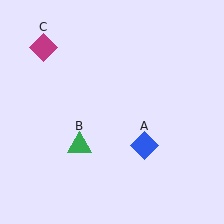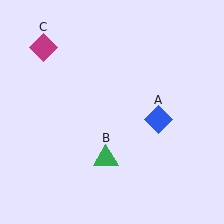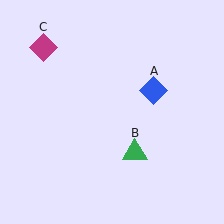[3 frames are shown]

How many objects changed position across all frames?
2 objects changed position: blue diamond (object A), green triangle (object B).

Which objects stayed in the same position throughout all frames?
Magenta diamond (object C) remained stationary.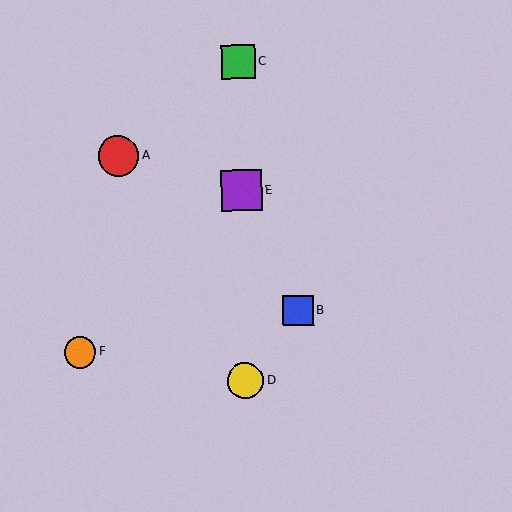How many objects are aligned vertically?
3 objects (C, D, E) are aligned vertically.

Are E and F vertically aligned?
No, E is at x≈241 and F is at x≈80.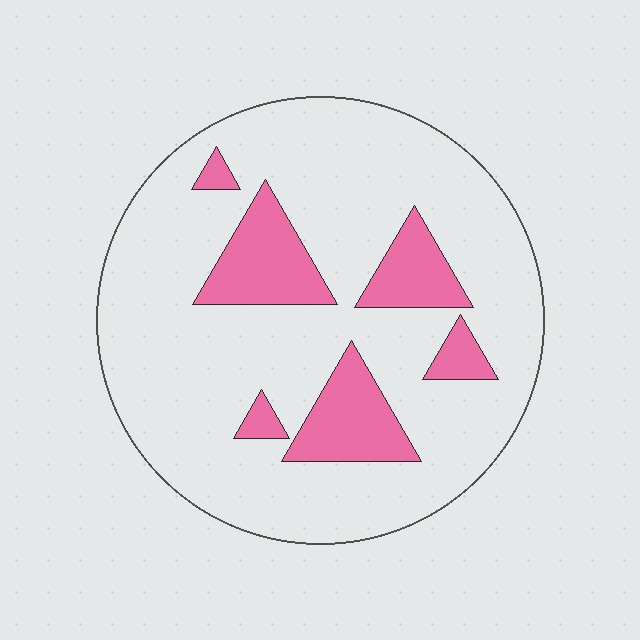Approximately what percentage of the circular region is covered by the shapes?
Approximately 20%.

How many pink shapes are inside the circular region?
6.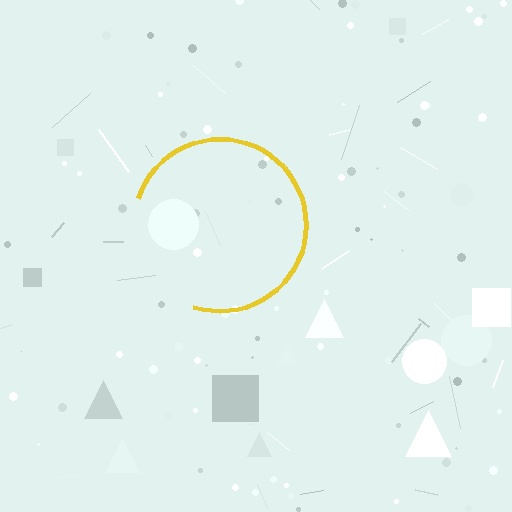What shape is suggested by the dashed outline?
The dashed outline suggests a circle.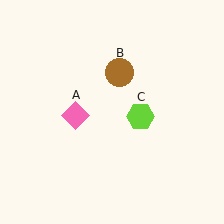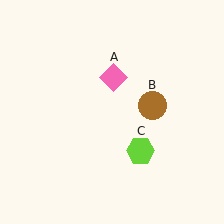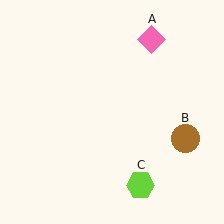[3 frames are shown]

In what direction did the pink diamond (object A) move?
The pink diamond (object A) moved up and to the right.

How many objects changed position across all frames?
3 objects changed position: pink diamond (object A), brown circle (object B), lime hexagon (object C).